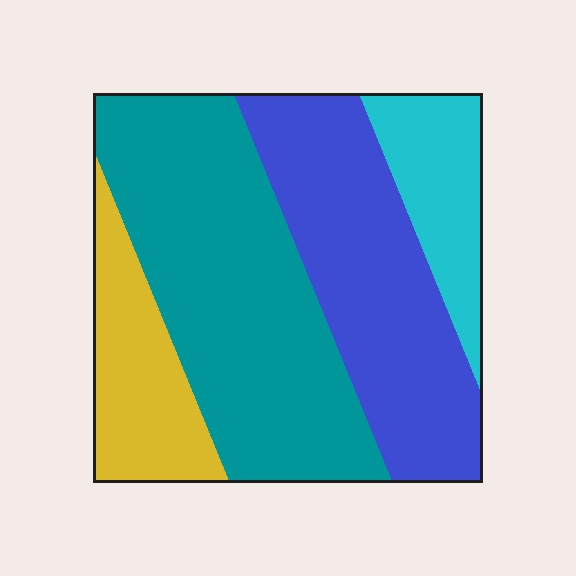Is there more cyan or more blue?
Blue.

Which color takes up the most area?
Teal, at roughly 40%.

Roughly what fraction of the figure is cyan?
Cyan covers 12% of the figure.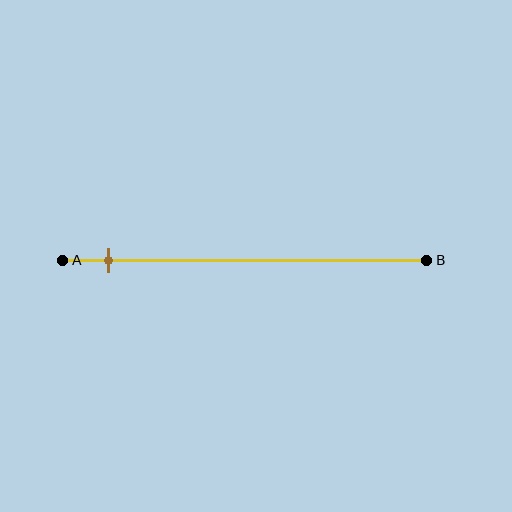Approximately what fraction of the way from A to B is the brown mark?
The brown mark is approximately 15% of the way from A to B.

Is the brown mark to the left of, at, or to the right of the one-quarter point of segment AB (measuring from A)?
The brown mark is to the left of the one-quarter point of segment AB.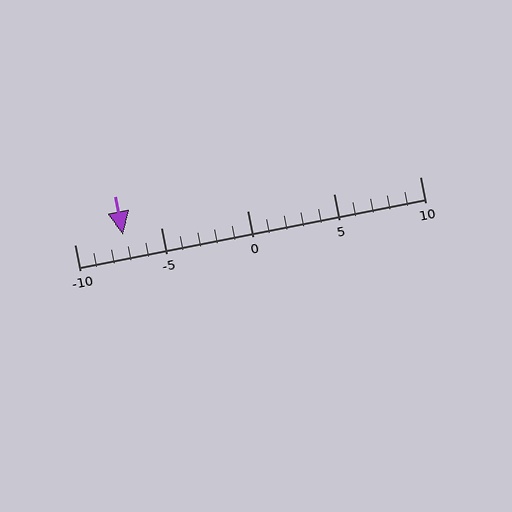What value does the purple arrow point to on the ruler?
The purple arrow points to approximately -7.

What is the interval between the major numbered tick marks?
The major tick marks are spaced 5 units apart.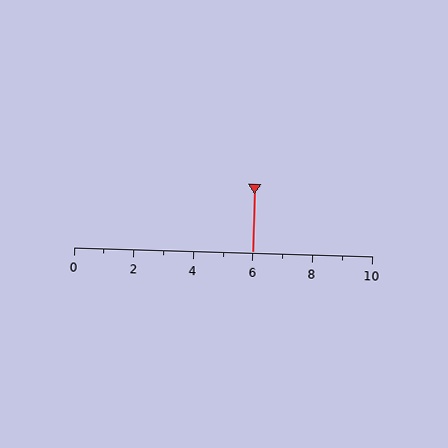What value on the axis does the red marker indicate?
The marker indicates approximately 6.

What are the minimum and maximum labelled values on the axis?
The axis runs from 0 to 10.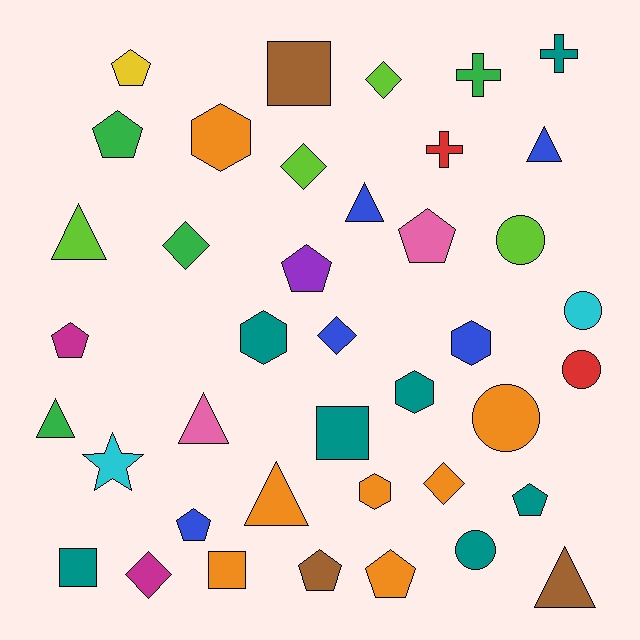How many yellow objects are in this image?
There is 1 yellow object.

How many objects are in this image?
There are 40 objects.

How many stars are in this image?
There is 1 star.